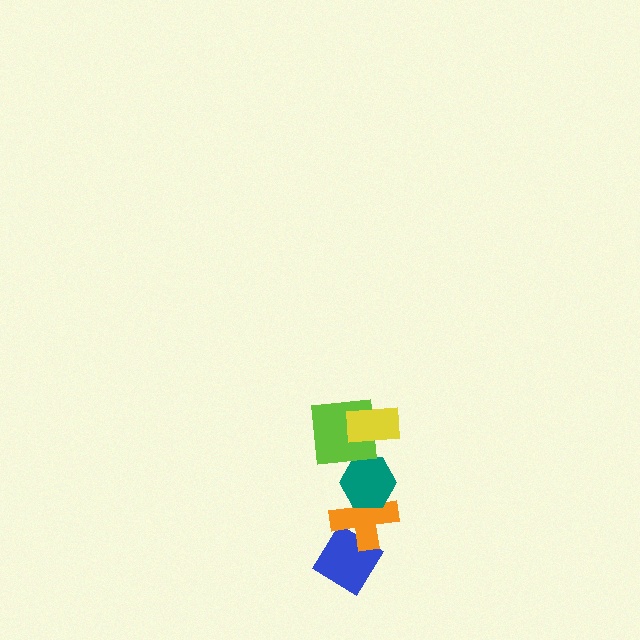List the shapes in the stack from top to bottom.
From top to bottom: the yellow rectangle, the lime square, the teal hexagon, the orange cross, the blue diamond.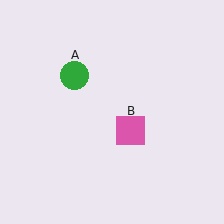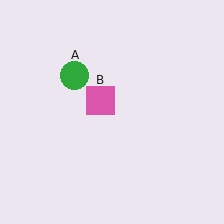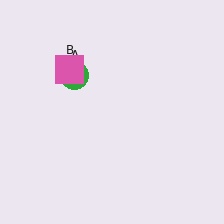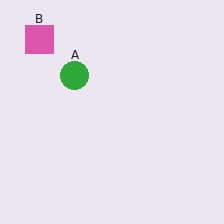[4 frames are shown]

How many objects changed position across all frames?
1 object changed position: pink square (object B).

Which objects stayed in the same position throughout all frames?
Green circle (object A) remained stationary.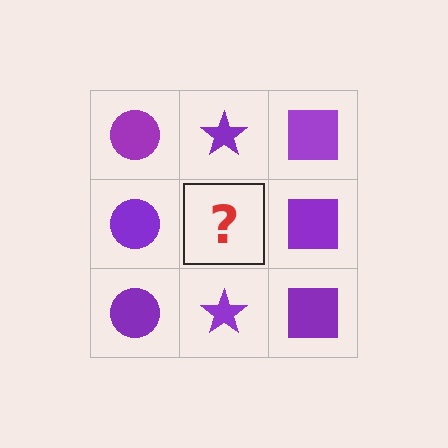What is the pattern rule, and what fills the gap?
The rule is that each column has a consistent shape. The gap should be filled with a purple star.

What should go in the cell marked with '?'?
The missing cell should contain a purple star.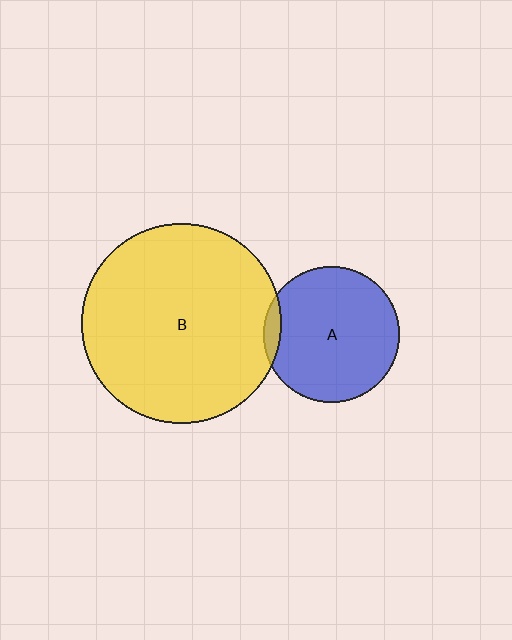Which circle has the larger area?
Circle B (yellow).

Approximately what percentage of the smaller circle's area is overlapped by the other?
Approximately 5%.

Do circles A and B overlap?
Yes.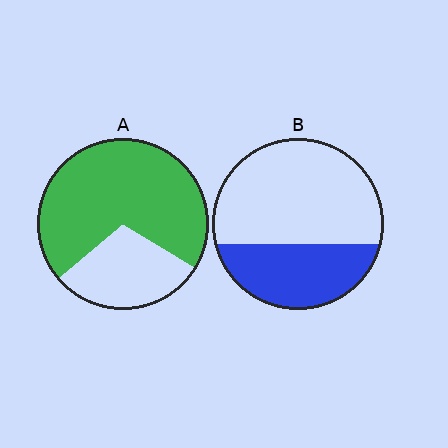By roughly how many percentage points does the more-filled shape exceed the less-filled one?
By roughly 35 percentage points (A over B).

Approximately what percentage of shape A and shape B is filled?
A is approximately 70% and B is approximately 35%.